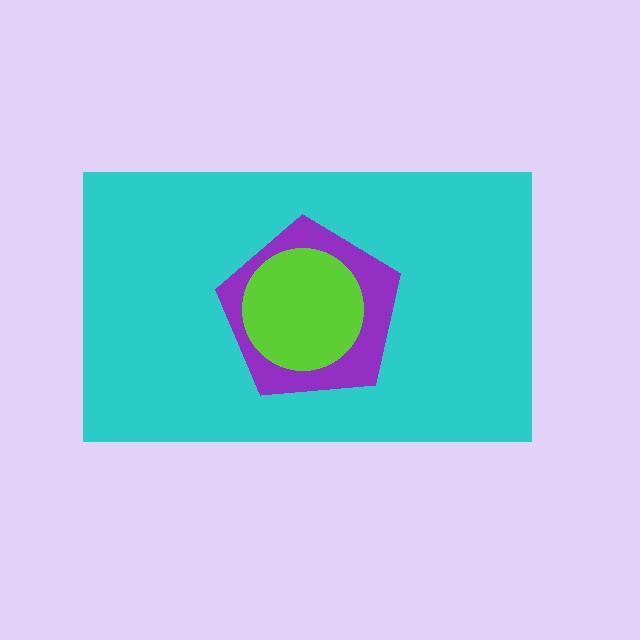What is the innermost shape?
The lime circle.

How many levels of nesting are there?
3.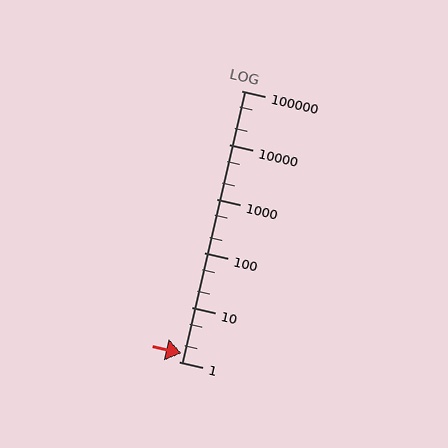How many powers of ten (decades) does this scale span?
The scale spans 5 decades, from 1 to 100000.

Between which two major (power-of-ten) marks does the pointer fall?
The pointer is between 1 and 10.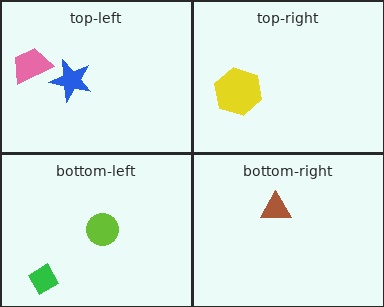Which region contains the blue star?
The top-left region.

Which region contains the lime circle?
The bottom-left region.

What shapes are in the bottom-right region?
The brown triangle.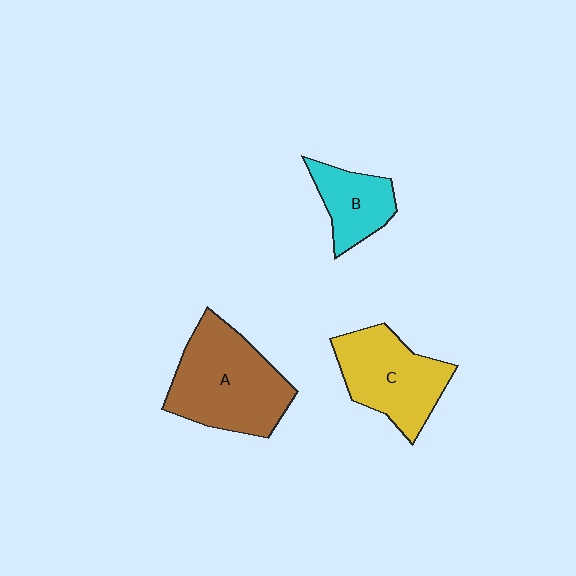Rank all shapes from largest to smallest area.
From largest to smallest: A (brown), C (yellow), B (cyan).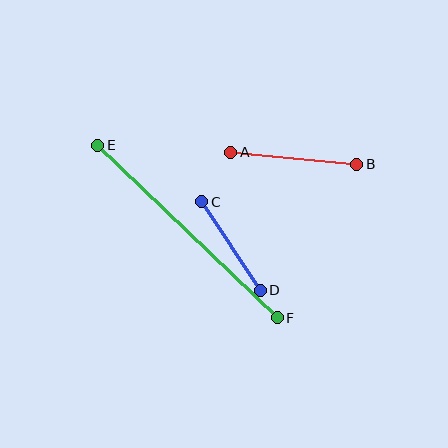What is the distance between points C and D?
The distance is approximately 106 pixels.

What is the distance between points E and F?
The distance is approximately 249 pixels.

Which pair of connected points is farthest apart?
Points E and F are farthest apart.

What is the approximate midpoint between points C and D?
The midpoint is at approximately (231, 246) pixels.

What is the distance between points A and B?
The distance is approximately 127 pixels.